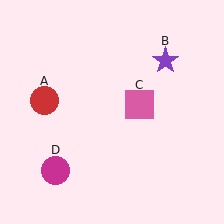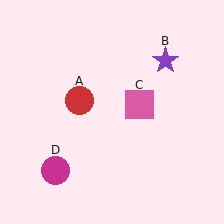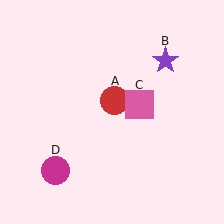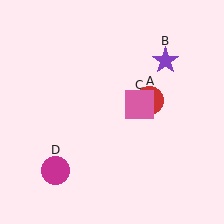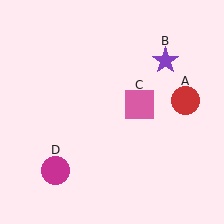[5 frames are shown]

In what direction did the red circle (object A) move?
The red circle (object A) moved right.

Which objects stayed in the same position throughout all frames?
Purple star (object B) and pink square (object C) and magenta circle (object D) remained stationary.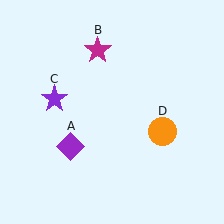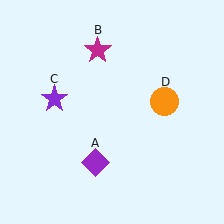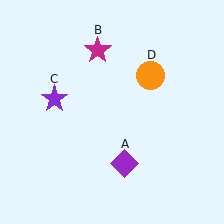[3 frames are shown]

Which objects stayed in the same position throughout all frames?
Magenta star (object B) and purple star (object C) remained stationary.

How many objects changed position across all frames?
2 objects changed position: purple diamond (object A), orange circle (object D).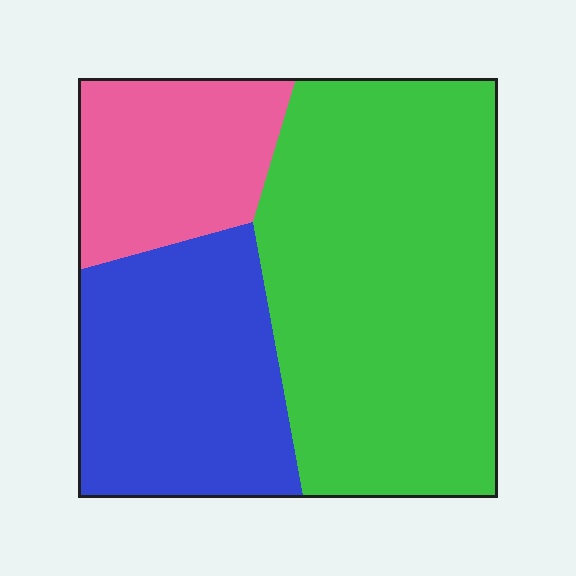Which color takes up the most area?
Green, at roughly 55%.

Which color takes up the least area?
Pink, at roughly 20%.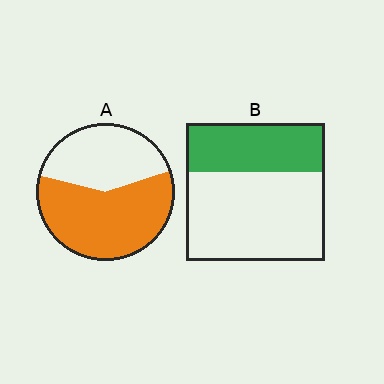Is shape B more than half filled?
No.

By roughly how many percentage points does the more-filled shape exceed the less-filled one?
By roughly 25 percentage points (A over B).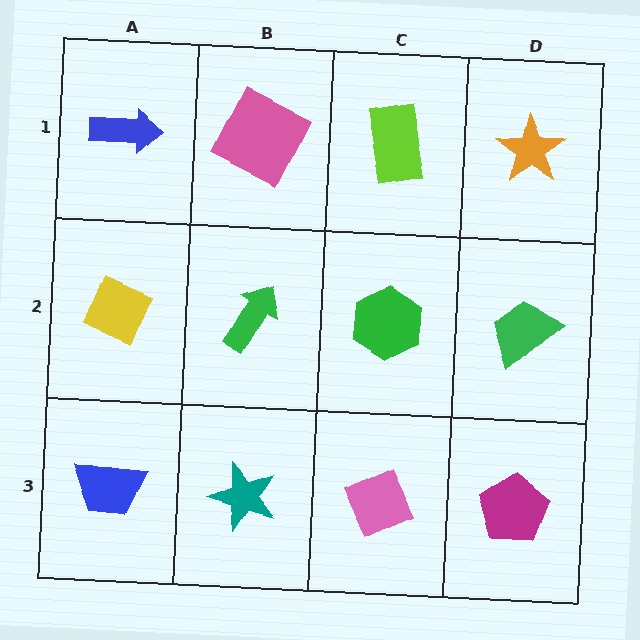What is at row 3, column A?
A blue trapezoid.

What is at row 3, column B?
A teal star.